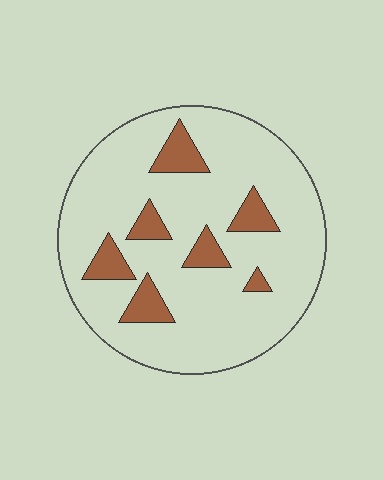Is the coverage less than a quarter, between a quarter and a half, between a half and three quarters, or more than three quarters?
Less than a quarter.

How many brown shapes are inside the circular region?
7.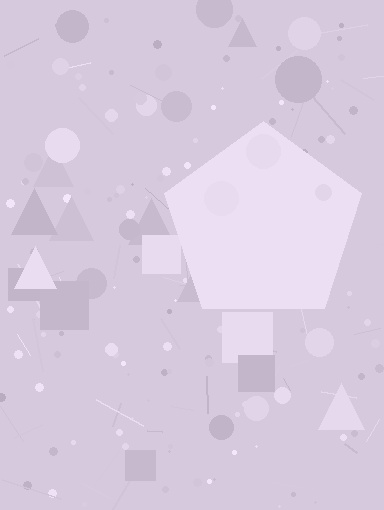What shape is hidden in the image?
A pentagon is hidden in the image.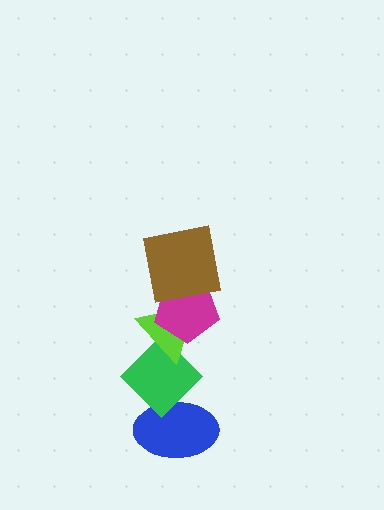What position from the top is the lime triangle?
The lime triangle is 3rd from the top.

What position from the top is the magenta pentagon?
The magenta pentagon is 2nd from the top.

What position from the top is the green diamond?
The green diamond is 4th from the top.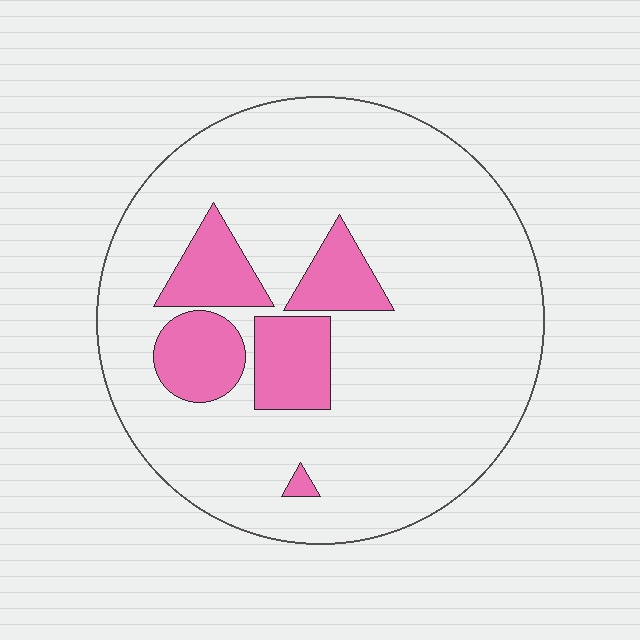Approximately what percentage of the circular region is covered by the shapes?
Approximately 15%.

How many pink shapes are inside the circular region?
5.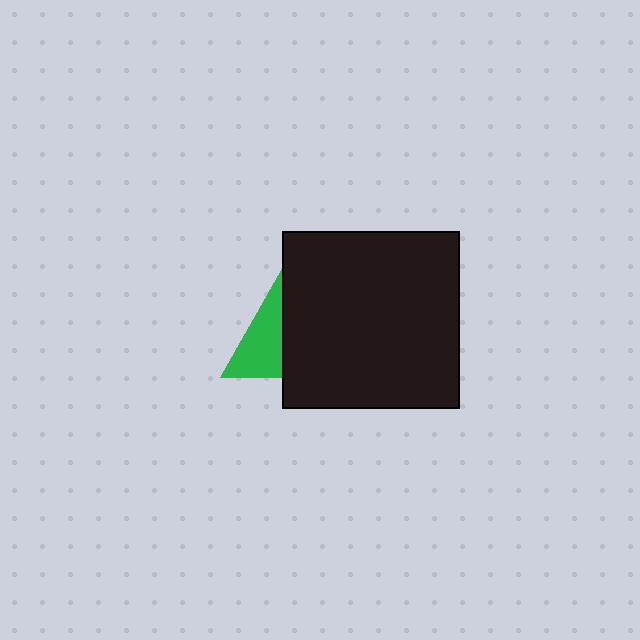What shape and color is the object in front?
The object in front is a black square.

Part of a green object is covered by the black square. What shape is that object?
It is a triangle.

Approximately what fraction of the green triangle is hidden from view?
Roughly 52% of the green triangle is hidden behind the black square.